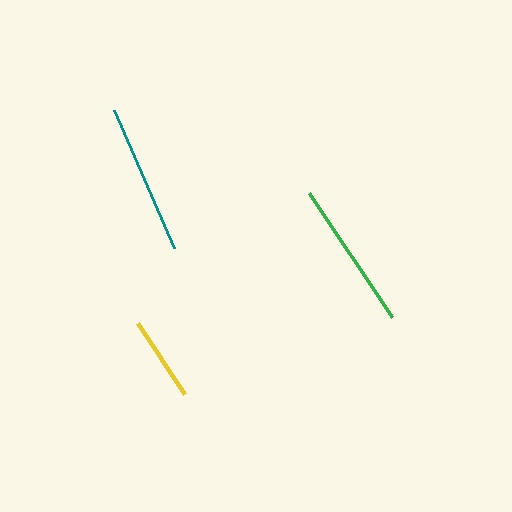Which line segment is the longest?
The teal line is the longest at approximately 151 pixels.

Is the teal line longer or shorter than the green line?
The teal line is longer than the green line.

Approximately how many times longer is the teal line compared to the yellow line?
The teal line is approximately 1.7 times the length of the yellow line.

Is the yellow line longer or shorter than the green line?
The green line is longer than the yellow line.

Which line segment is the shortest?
The yellow line is the shortest at approximately 86 pixels.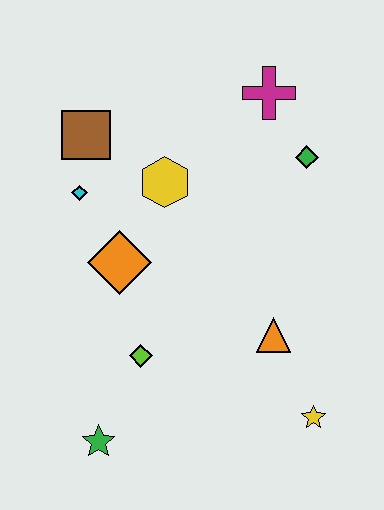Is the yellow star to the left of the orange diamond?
No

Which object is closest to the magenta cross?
The green diamond is closest to the magenta cross.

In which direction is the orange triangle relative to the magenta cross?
The orange triangle is below the magenta cross.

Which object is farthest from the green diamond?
The green star is farthest from the green diamond.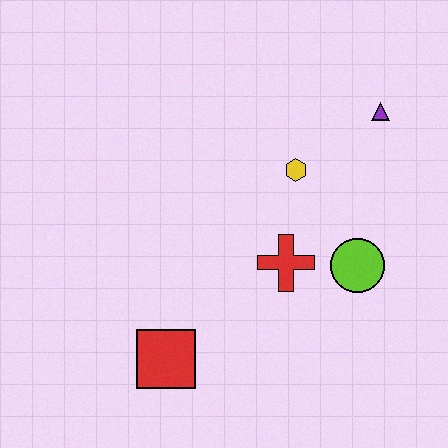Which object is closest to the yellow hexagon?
The red cross is closest to the yellow hexagon.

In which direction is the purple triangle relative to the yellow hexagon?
The purple triangle is to the right of the yellow hexagon.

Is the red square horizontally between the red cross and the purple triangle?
No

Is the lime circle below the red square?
No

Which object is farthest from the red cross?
The purple triangle is farthest from the red cross.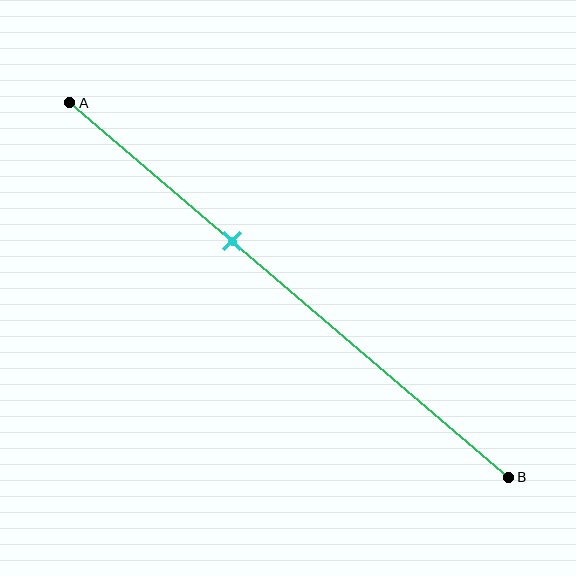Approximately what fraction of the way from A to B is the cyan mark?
The cyan mark is approximately 35% of the way from A to B.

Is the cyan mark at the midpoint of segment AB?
No, the mark is at about 35% from A, not at the 50% midpoint.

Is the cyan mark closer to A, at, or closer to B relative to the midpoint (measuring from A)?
The cyan mark is closer to point A than the midpoint of segment AB.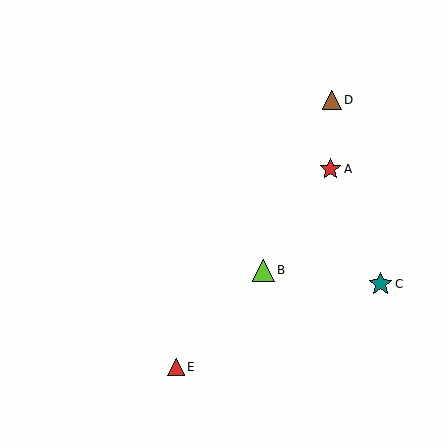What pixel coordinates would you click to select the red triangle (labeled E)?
Click at (176, 367) to select the red triangle E.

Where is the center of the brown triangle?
The center of the brown triangle is at (332, 100).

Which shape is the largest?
The teal star (labeled C) is the largest.